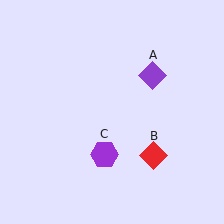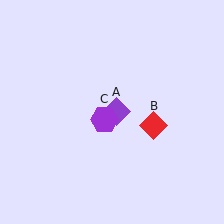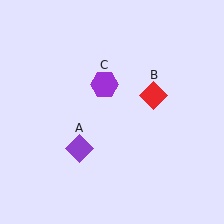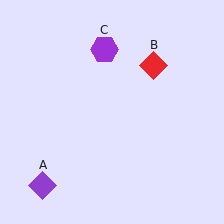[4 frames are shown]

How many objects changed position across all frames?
3 objects changed position: purple diamond (object A), red diamond (object B), purple hexagon (object C).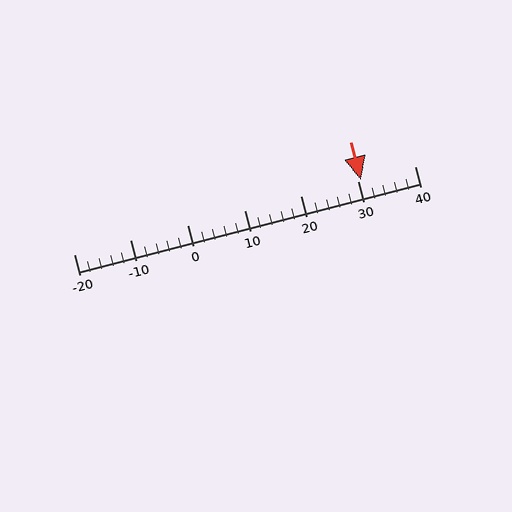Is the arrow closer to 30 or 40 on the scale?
The arrow is closer to 30.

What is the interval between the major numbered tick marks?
The major tick marks are spaced 10 units apart.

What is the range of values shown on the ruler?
The ruler shows values from -20 to 40.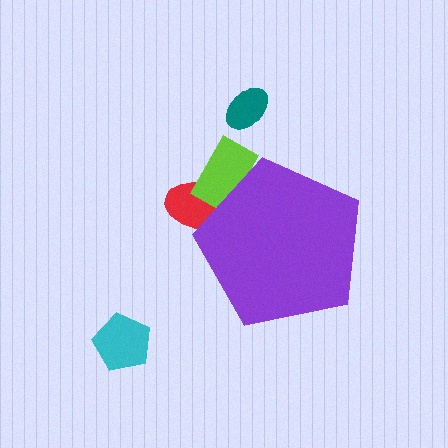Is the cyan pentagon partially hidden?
No, the cyan pentagon is fully visible.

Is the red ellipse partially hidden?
Yes, the red ellipse is partially hidden behind the purple pentagon.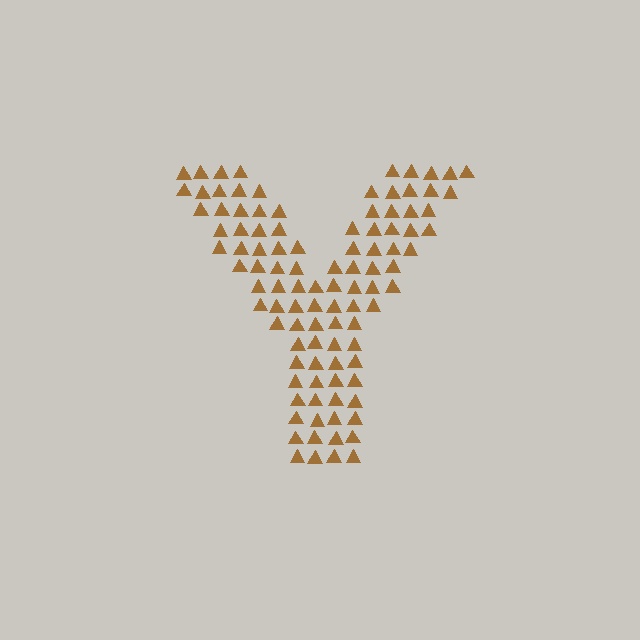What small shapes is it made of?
It is made of small triangles.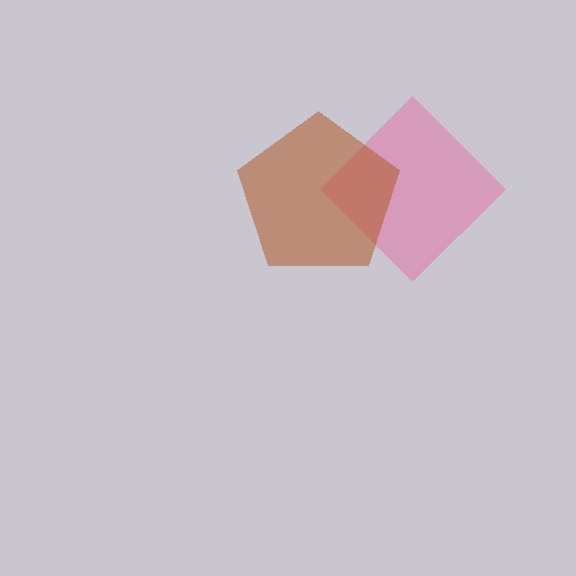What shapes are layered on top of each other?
The layered shapes are: a pink diamond, a brown pentagon.